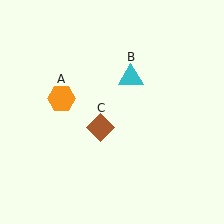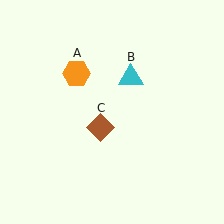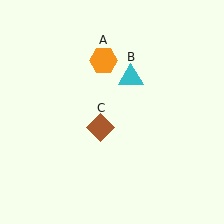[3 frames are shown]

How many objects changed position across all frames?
1 object changed position: orange hexagon (object A).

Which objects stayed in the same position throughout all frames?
Cyan triangle (object B) and brown diamond (object C) remained stationary.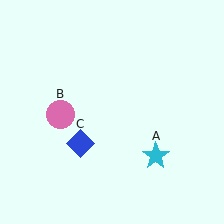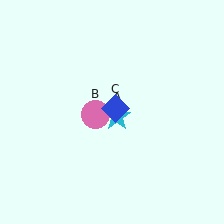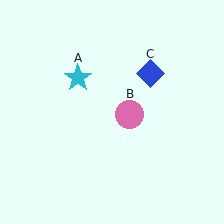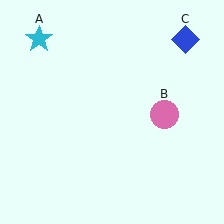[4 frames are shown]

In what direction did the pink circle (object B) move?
The pink circle (object B) moved right.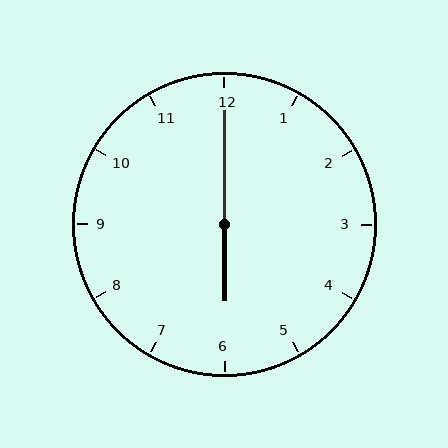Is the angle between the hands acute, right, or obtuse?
It is obtuse.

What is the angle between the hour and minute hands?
Approximately 180 degrees.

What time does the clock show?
6:00.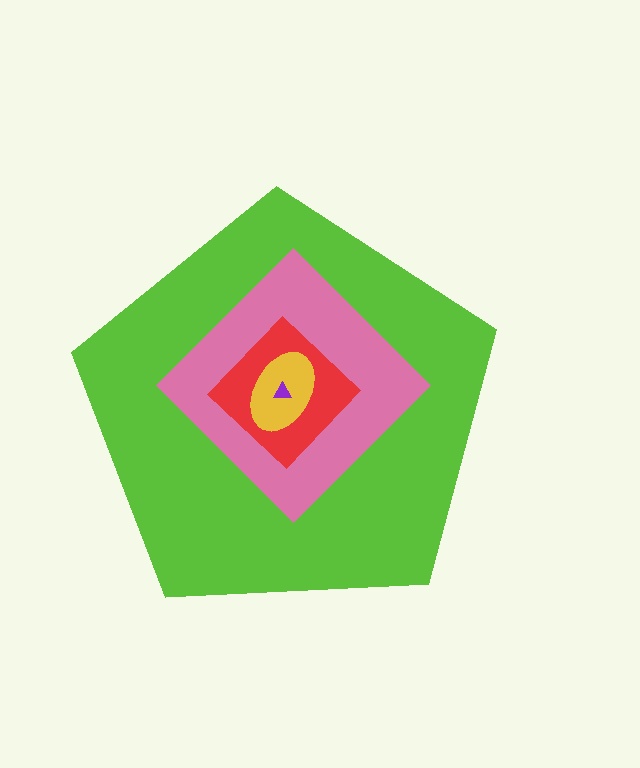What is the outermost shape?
The lime pentagon.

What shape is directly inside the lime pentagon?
The pink diamond.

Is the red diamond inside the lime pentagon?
Yes.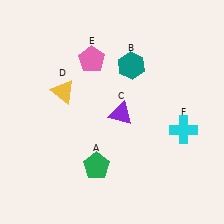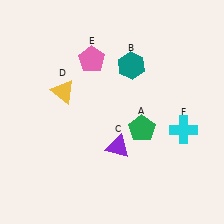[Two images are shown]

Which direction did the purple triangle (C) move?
The purple triangle (C) moved down.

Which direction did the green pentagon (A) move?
The green pentagon (A) moved right.